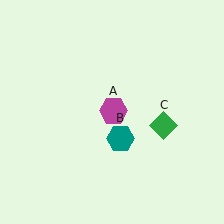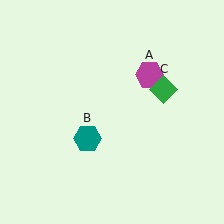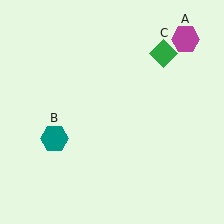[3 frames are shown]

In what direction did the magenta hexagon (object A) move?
The magenta hexagon (object A) moved up and to the right.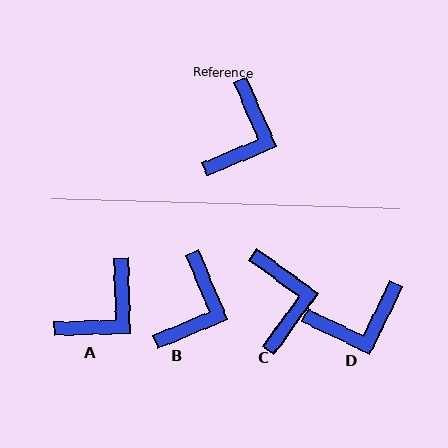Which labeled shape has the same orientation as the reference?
B.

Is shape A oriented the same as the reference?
No, it is off by about 21 degrees.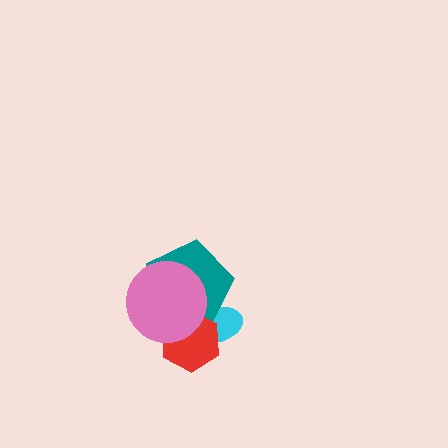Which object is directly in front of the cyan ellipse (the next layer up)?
The teal pentagon is directly in front of the cyan ellipse.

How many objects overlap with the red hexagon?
3 objects overlap with the red hexagon.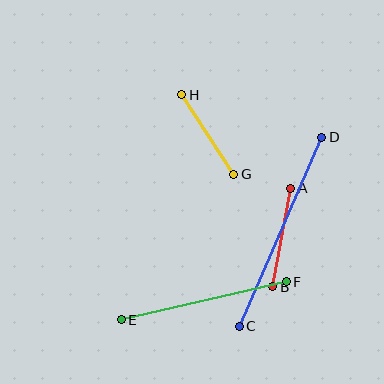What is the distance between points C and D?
The distance is approximately 206 pixels.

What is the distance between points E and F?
The distance is approximately 169 pixels.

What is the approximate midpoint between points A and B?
The midpoint is at approximately (282, 237) pixels.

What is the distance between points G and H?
The distance is approximately 95 pixels.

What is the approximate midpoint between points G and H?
The midpoint is at approximately (208, 135) pixels.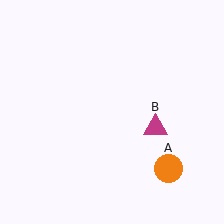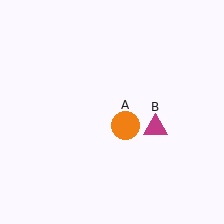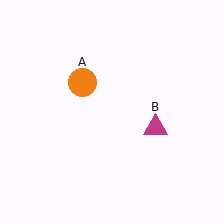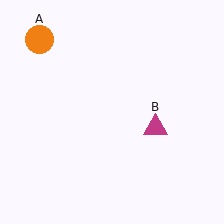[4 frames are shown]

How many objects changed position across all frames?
1 object changed position: orange circle (object A).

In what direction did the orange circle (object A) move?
The orange circle (object A) moved up and to the left.